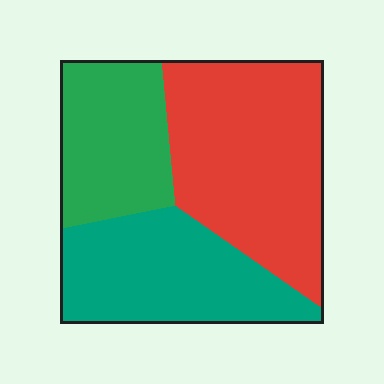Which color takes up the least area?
Green, at roughly 25%.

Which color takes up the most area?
Red, at roughly 45%.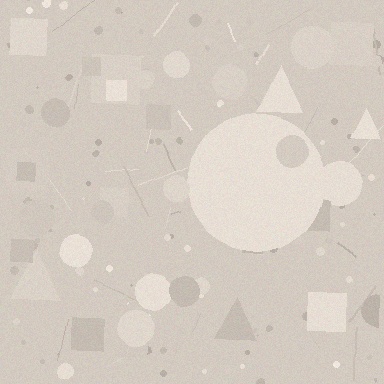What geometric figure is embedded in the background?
A circle is embedded in the background.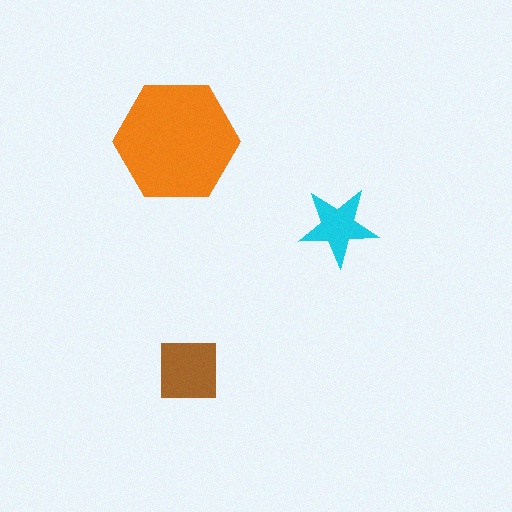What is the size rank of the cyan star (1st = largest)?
3rd.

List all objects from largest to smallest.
The orange hexagon, the brown square, the cyan star.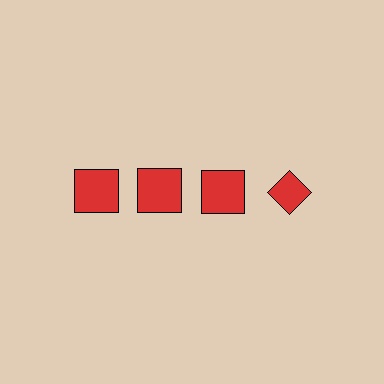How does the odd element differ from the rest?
It has a different shape: diamond instead of square.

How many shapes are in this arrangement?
There are 4 shapes arranged in a grid pattern.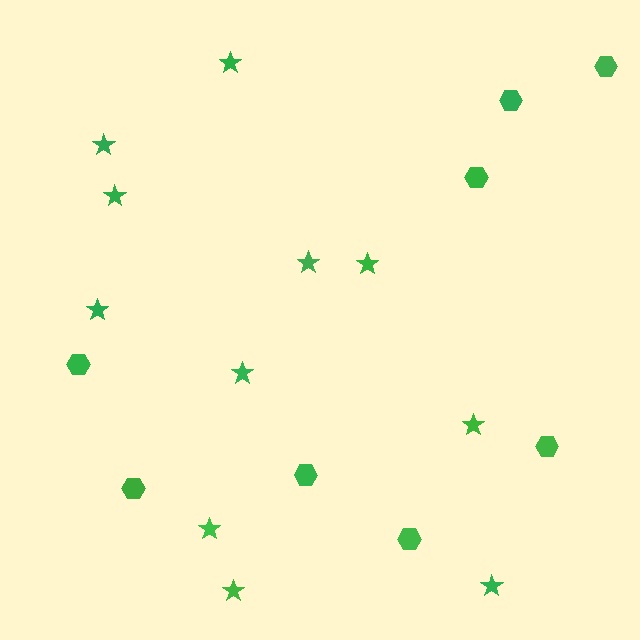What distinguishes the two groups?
There are 2 groups: one group of hexagons (8) and one group of stars (11).